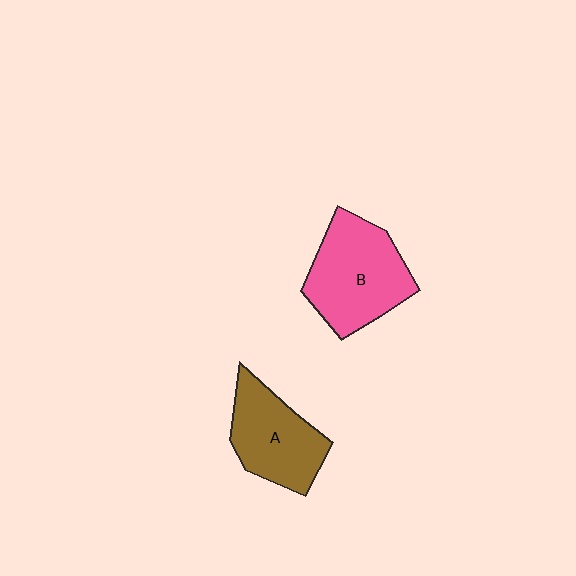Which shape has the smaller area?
Shape A (brown).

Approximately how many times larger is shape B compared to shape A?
Approximately 1.2 times.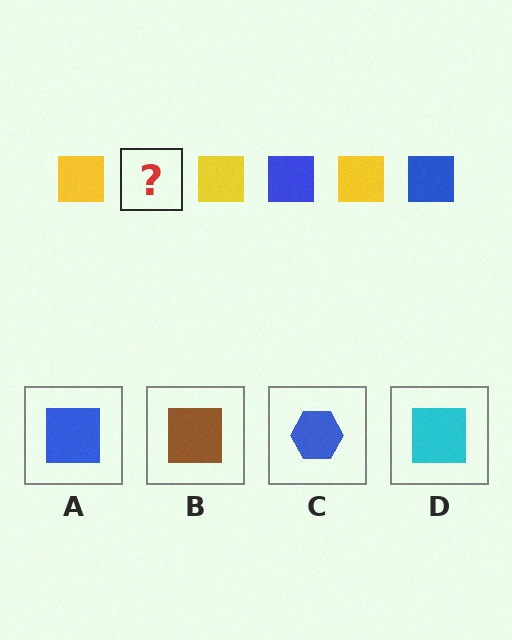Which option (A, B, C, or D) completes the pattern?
A.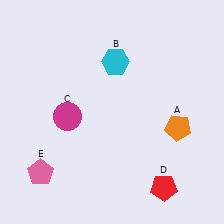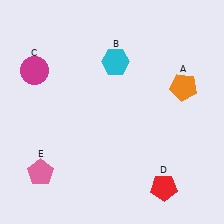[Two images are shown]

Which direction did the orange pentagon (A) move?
The orange pentagon (A) moved up.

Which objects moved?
The objects that moved are: the orange pentagon (A), the magenta circle (C).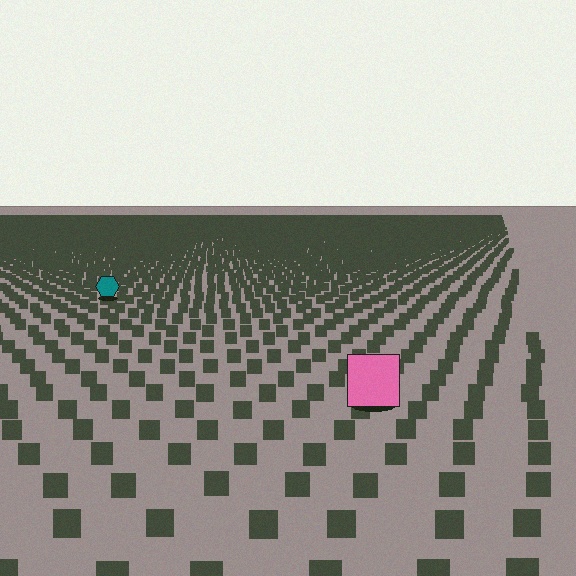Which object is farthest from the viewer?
The teal hexagon is farthest from the viewer. It appears smaller and the ground texture around it is denser.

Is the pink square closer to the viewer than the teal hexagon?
Yes. The pink square is closer — you can tell from the texture gradient: the ground texture is coarser near it.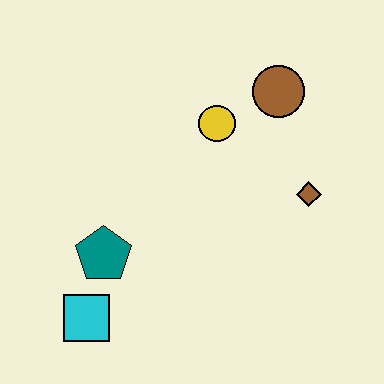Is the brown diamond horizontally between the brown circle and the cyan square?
No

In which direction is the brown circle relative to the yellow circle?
The brown circle is to the right of the yellow circle.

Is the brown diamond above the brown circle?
No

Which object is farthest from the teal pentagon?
The brown circle is farthest from the teal pentagon.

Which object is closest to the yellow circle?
The brown circle is closest to the yellow circle.